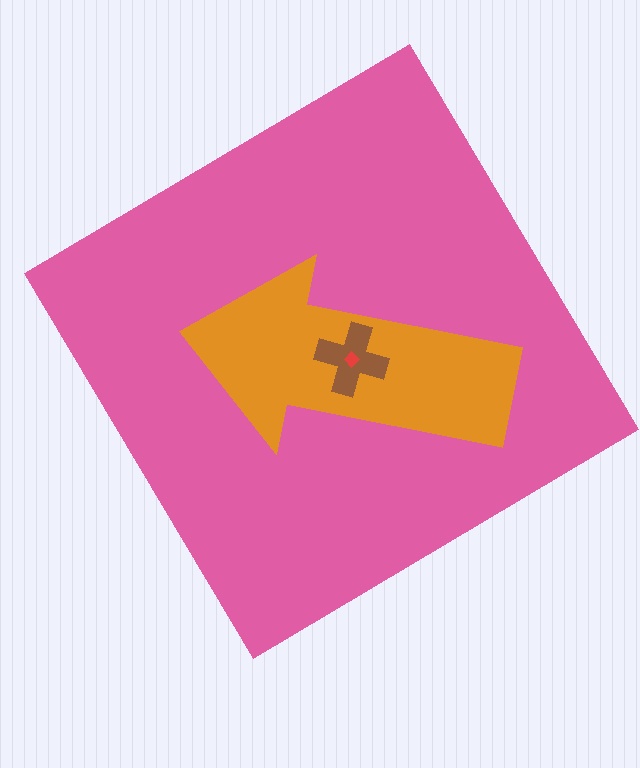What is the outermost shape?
The pink diamond.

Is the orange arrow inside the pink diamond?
Yes.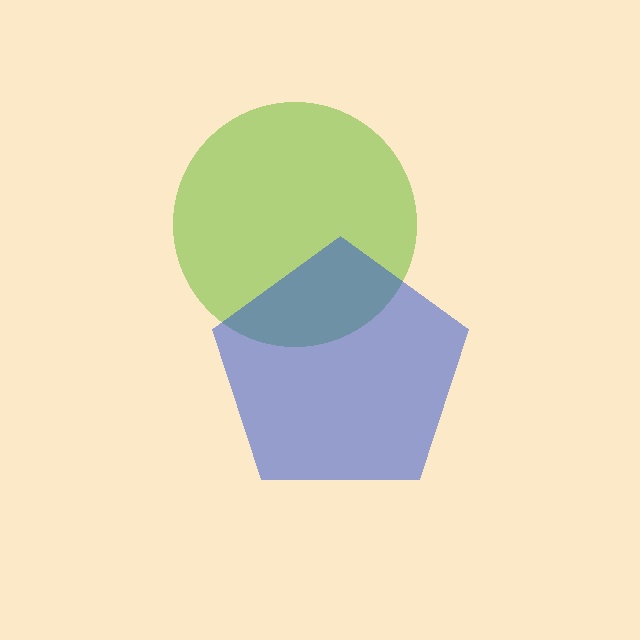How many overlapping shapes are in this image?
There are 2 overlapping shapes in the image.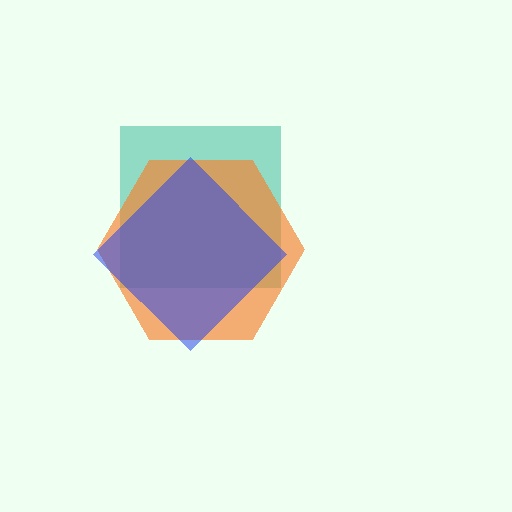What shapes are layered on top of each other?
The layered shapes are: a teal square, an orange hexagon, a blue diamond.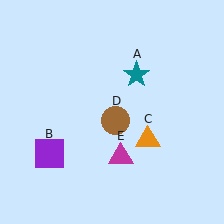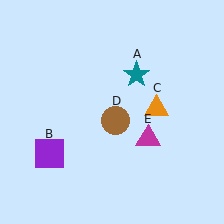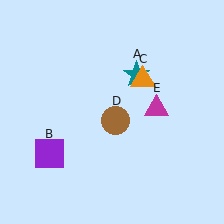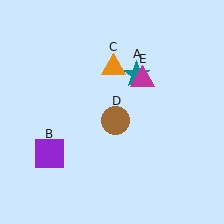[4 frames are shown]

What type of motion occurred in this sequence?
The orange triangle (object C), magenta triangle (object E) rotated counterclockwise around the center of the scene.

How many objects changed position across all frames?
2 objects changed position: orange triangle (object C), magenta triangle (object E).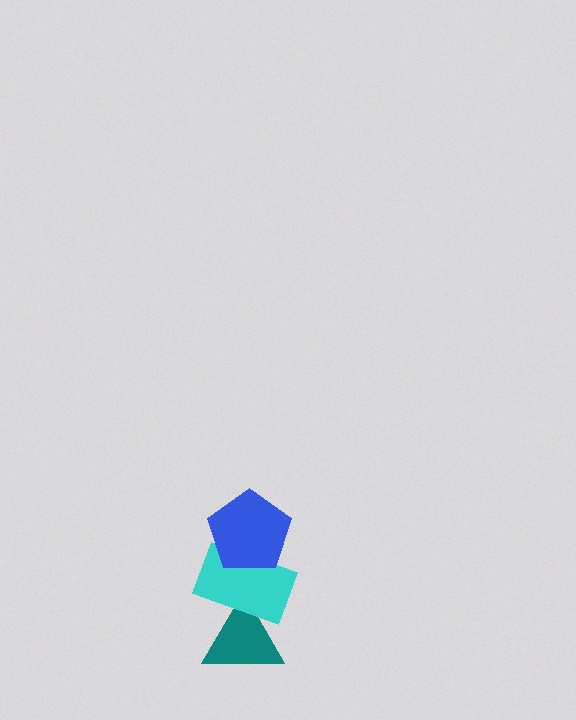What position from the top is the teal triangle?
The teal triangle is 3rd from the top.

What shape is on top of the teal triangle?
The cyan rectangle is on top of the teal triangle.